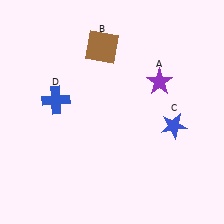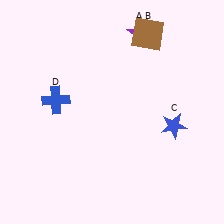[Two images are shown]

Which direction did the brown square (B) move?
The brown square (B) moved right.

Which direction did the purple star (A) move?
The purple star (A) moved up.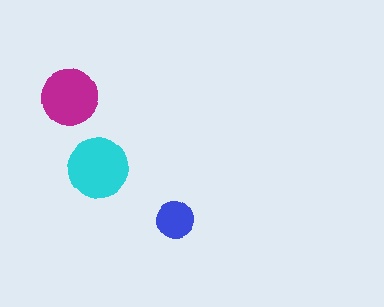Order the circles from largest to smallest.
the cyan one, the magenta one, the blue one.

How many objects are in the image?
There are 3 objects in the image.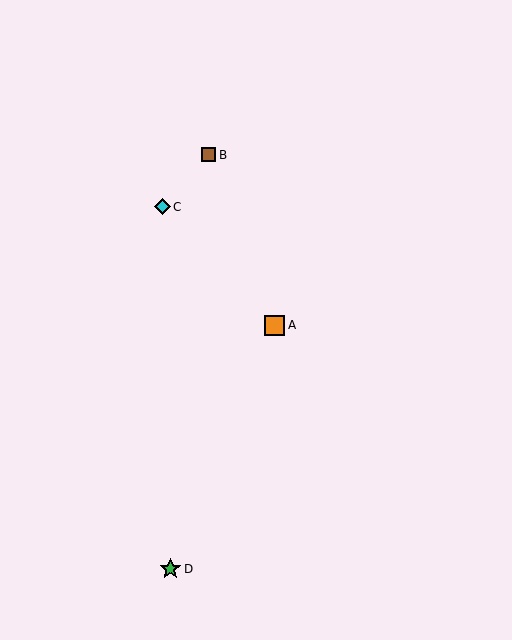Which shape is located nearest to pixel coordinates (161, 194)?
The cyan diamond (labeled C) at (162, 207) is nearest to that location.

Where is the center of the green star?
The center of the green star is at (170, 569).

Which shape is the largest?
The green star (labeled D) is the largest.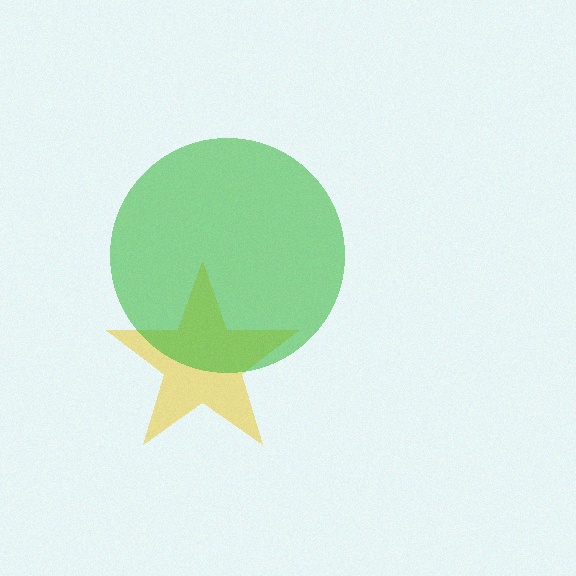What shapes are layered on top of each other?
The layered shapes are: a yellow star, a green circle.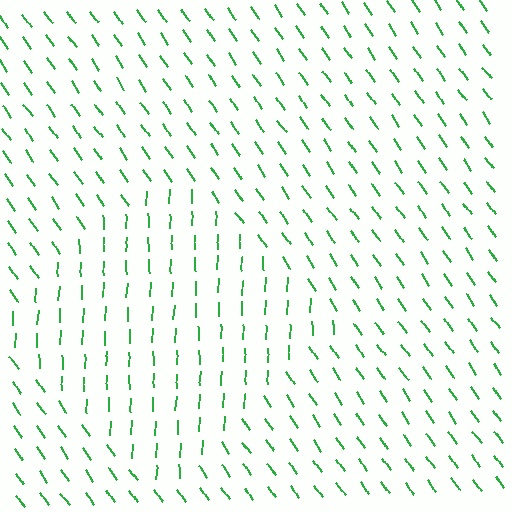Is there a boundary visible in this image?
Yes, there is a texture boundary formed by a change in line orientation.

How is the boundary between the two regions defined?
The boundary is defined purely by a change in line orientation (approximately 37 degrees difference). All lines are the same color and thickness.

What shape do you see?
I see a diamond.